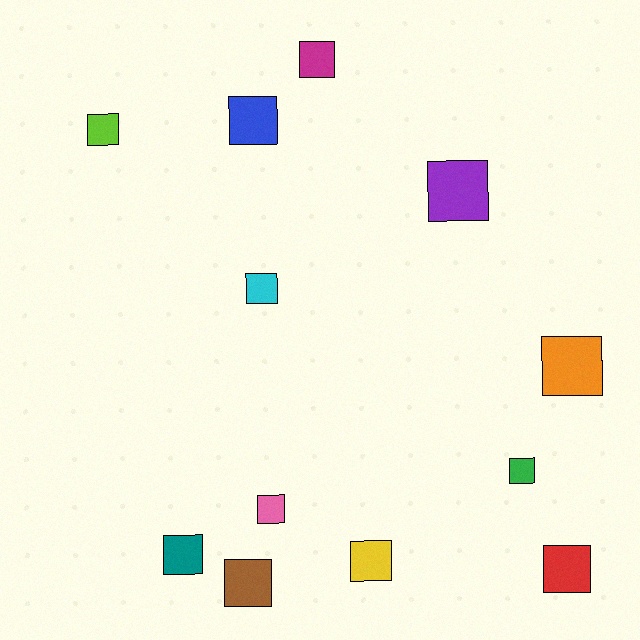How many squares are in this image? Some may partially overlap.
There are 12 squares.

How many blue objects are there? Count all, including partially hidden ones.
There is 1 blue object.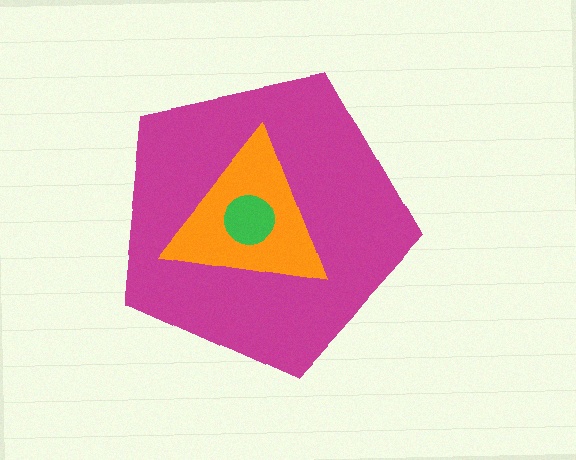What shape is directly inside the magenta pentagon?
The orange triangle.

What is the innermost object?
The green circle.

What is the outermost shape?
The magenta pentagon.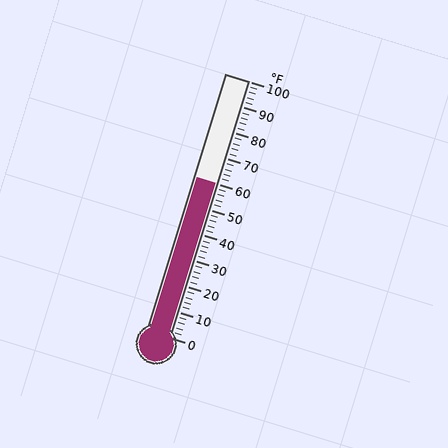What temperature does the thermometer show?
The thermometer shows approximately 60°F.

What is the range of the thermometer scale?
The thermometer scale ranges from 0°F to 100°F.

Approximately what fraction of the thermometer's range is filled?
The thermometer is filled to approximately 60% of its range.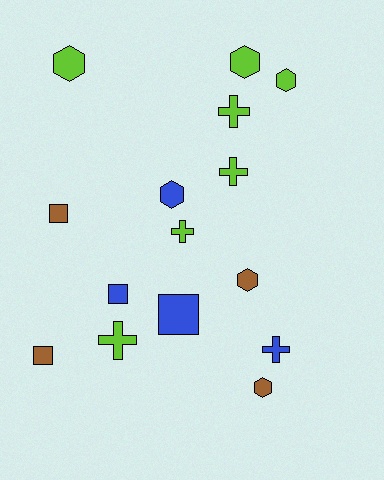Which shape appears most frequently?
Hexagon, with 6 objects.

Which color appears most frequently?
Lime, with 7 objects.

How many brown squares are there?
There are 2 brown squares.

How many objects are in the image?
There are 15 objects.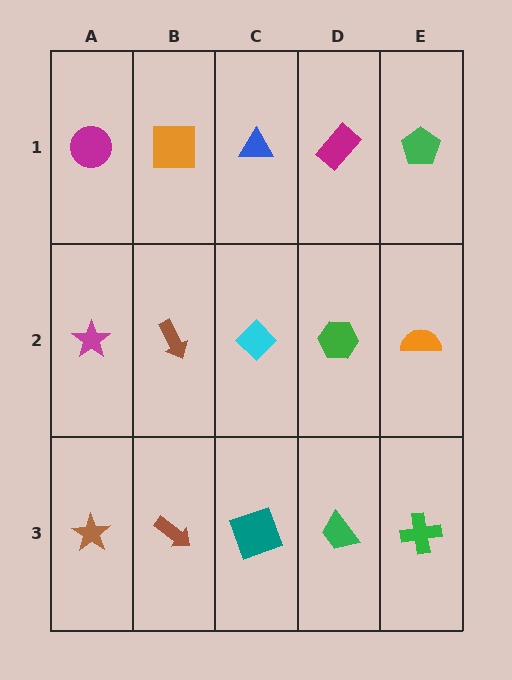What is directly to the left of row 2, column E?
A green hexagon.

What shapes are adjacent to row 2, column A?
A magenta circle (row 1, column A), a brown star (row 3, column A), a brown arrow (row 2, column B).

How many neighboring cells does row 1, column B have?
3.